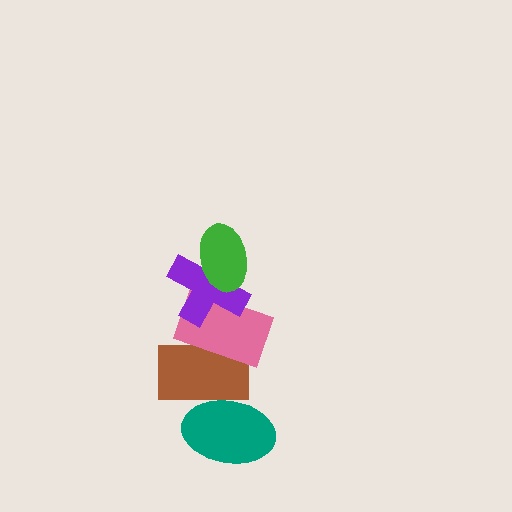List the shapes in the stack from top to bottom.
From top to bottom: the green ellipse, the purple cross, the pink rectangle, the brown rectangle, the teal ellipse.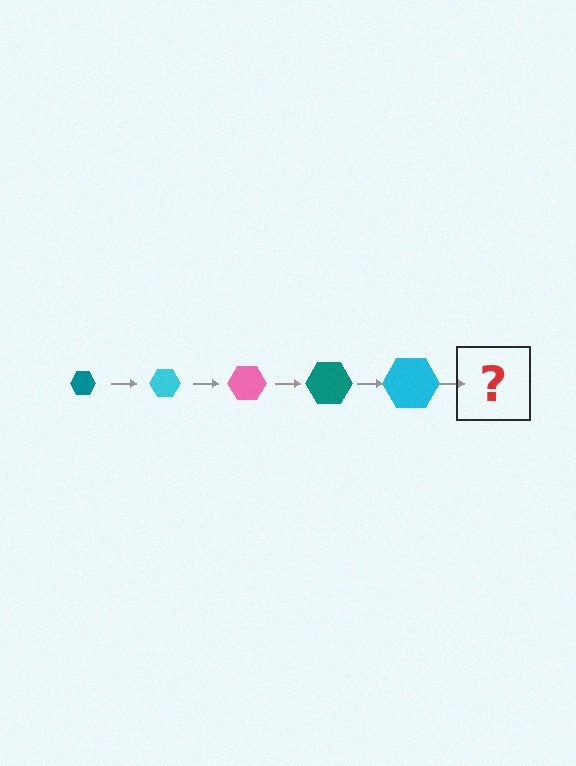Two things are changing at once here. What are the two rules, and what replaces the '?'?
The two rules are that the hexagon grows larger each step and the color cycles through teal, cyan, and pink. The '?' should be a pink hexagon, larger than the previous one.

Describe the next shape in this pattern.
It should be a pink hexagon, larger than the previous one.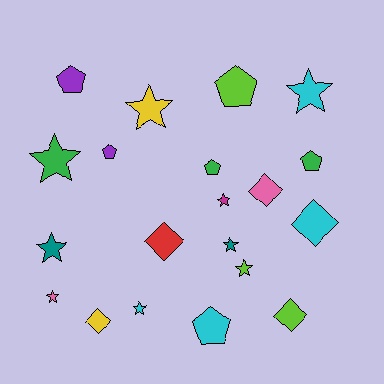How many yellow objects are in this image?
There are 2 yellow objects.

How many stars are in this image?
There are 9 stars.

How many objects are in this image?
There are 20 objects.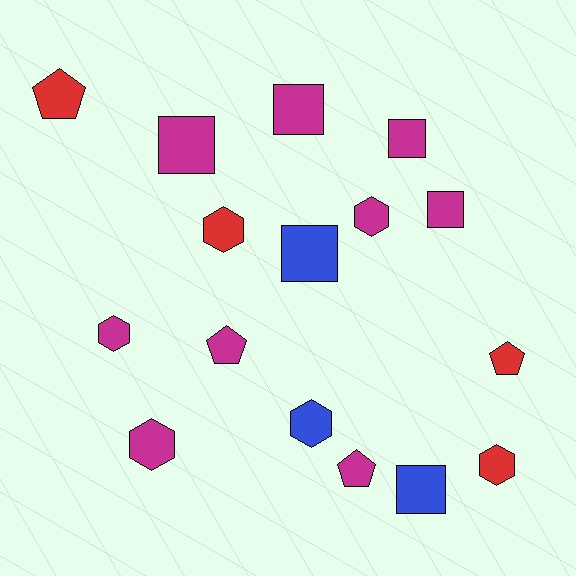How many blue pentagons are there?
There are no blue pentagons.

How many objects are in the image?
There are 16 objects.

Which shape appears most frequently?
Hexagon, with 6 objects.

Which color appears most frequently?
Magenta, with 9 objects.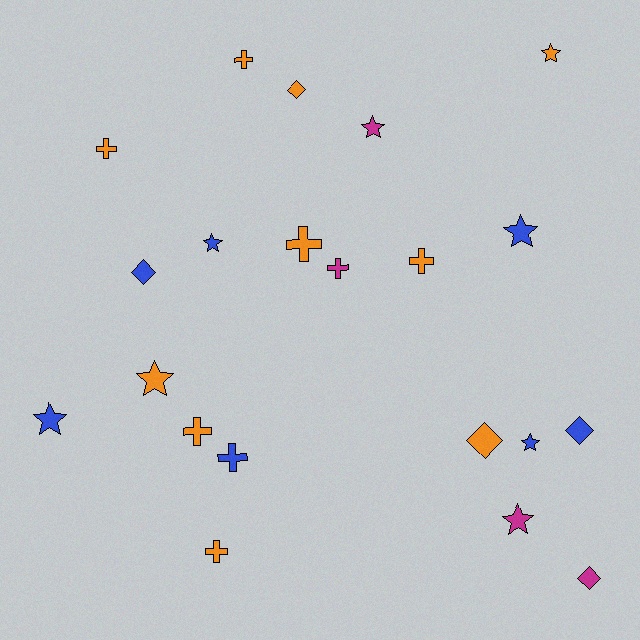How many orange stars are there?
There are 2 orange stars.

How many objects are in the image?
There are 21 objects.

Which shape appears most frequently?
Star, with 8 objects.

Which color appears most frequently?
Orange, with 10 objects.